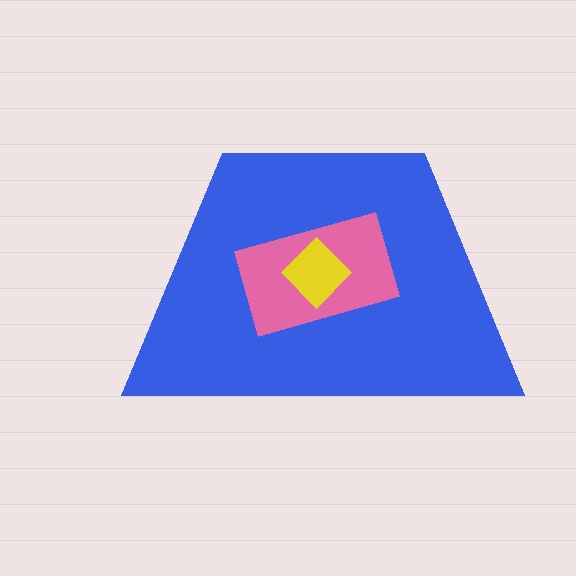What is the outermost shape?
The blue trapezoid.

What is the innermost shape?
The yellow diamond.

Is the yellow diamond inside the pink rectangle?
Yes.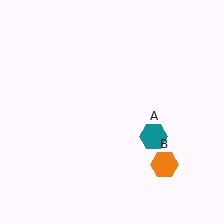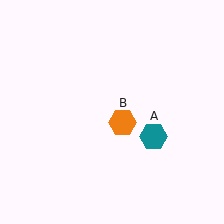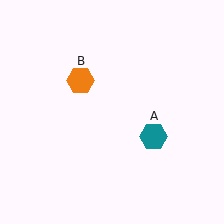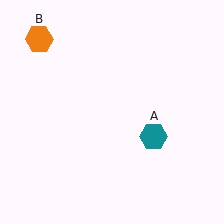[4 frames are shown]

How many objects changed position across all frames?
1 object changed position: orange hexagon (object B).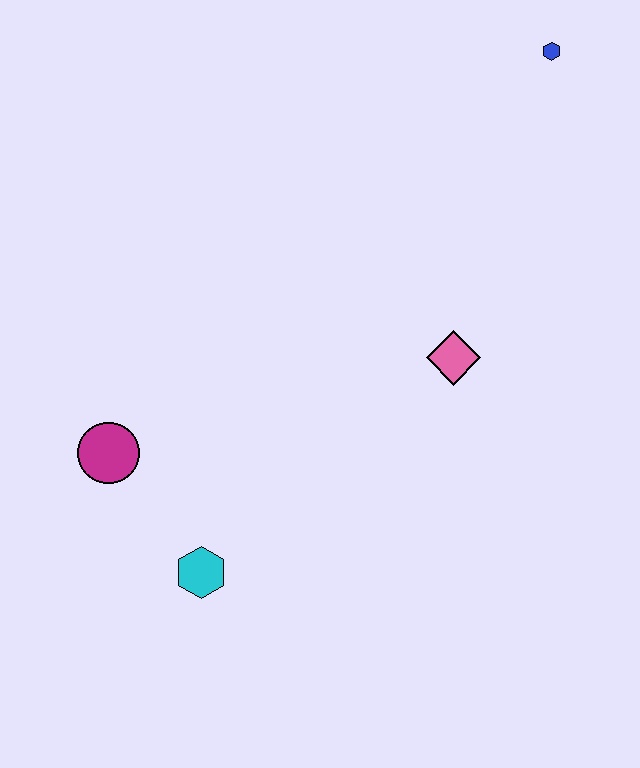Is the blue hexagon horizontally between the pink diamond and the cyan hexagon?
No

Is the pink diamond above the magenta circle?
Yes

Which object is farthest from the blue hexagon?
The cyan hexagon is farthest from the blue hexagon.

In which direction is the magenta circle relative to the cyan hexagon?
The magenta circle is above the cyan hexagon.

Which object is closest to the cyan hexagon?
The magenta circle is closest to the cyan hexagon.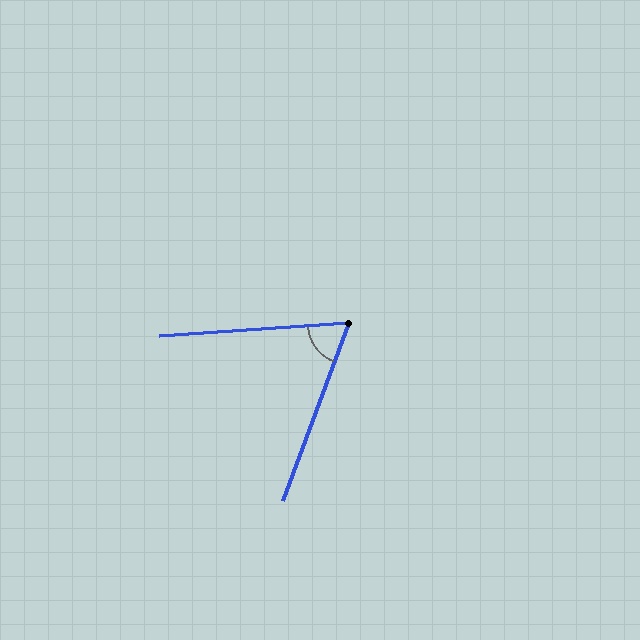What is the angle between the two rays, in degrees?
Approximately 66 degrees.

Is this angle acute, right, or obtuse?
It is acute.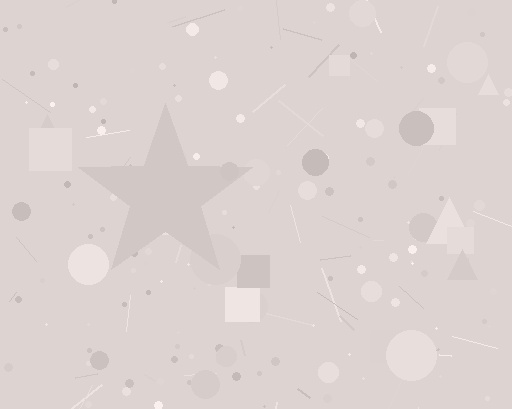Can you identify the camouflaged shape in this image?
The camouflaged shape is a star.